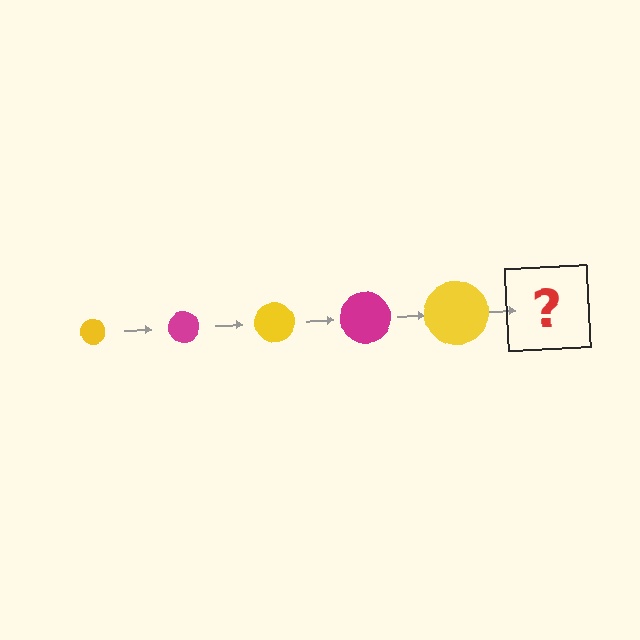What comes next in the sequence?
The next element should be a magenta circle, larger than the previous one.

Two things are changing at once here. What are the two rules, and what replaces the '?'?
The two rules are that the circle grows larger each step and the color cycles through yellow and magenta. The '?' should be a magenta circle, larger than the previous one.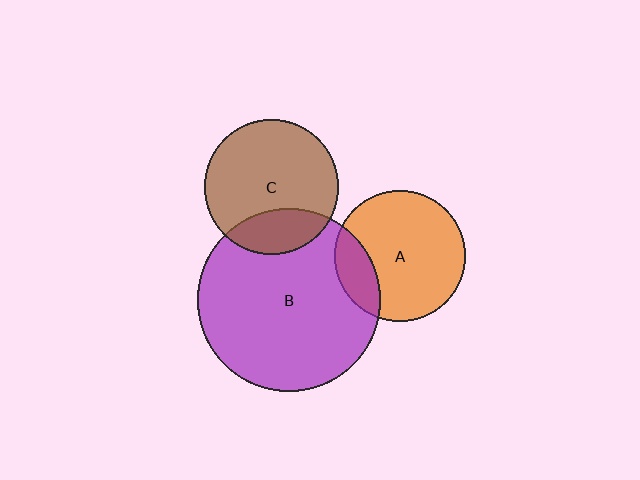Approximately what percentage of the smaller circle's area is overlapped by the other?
Approximately 25%.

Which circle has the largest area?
Circle B (purple).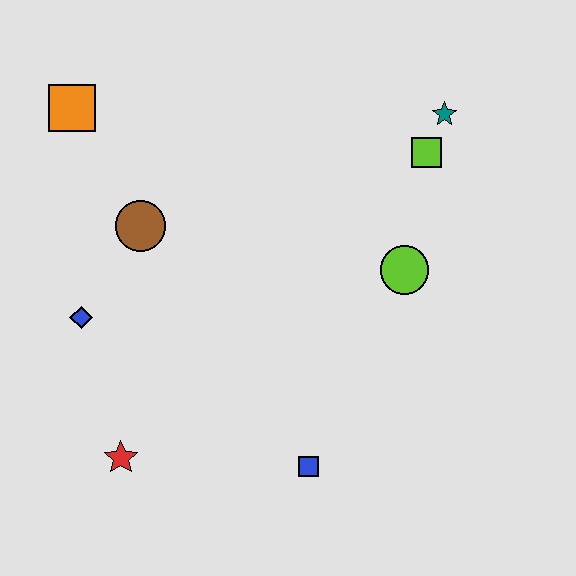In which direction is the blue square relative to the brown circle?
The blue square is below the brown circle.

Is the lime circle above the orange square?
No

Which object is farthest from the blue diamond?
The teal star is farthest from the blue diamond.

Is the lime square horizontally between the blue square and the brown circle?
No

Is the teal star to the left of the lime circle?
No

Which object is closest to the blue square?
The red star is closest to the blue square.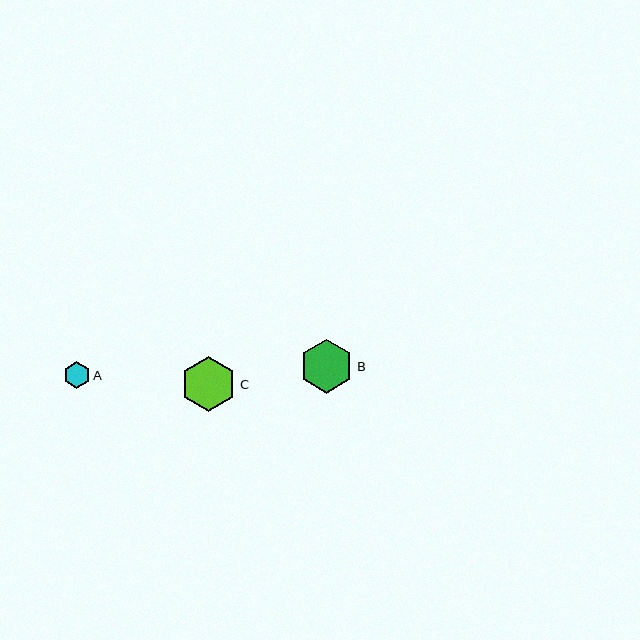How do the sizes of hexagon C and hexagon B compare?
Hexagon C and hexagon B are approximately the same size.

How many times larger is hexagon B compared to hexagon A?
Hexagon B is approximately 2.0 times the size of hexagon A.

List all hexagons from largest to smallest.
From largest to smallest: C, B, A.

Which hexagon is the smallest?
Hexagon A is the smallest with a size of approximately 27 pixels.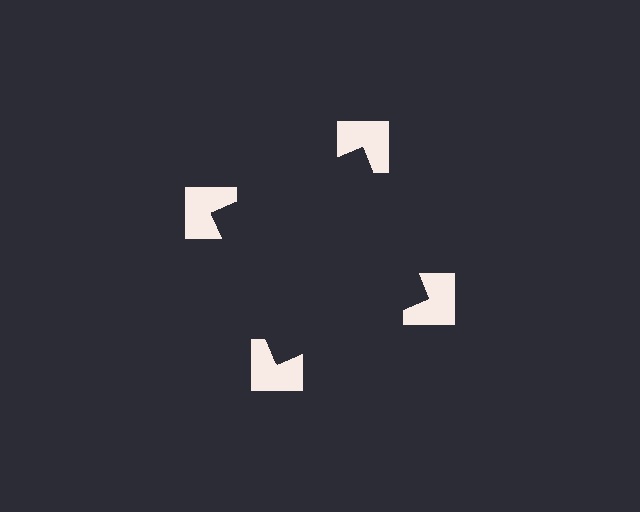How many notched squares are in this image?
There are 4 — one at each vertex of the illusory square.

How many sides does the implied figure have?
4 sides.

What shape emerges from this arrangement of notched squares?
An illusory square — its edges are inferred from the aligned wedge cuts in the notched squares, not physically drawn.